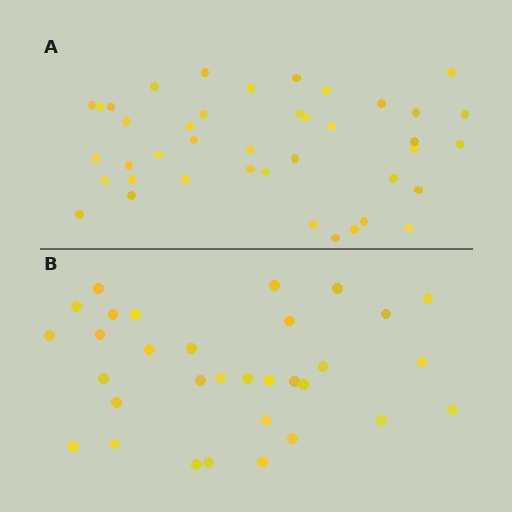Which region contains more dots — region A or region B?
Region A (the top region) has more dots.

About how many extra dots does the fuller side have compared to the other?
Region A has roughly 8 or so more dots than region B.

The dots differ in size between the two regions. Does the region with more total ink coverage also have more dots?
No. Region B has more total ink coverage because its dots are larger, but region A actually contains more individual dots. Total area can be misleading — the number of items is what matters here.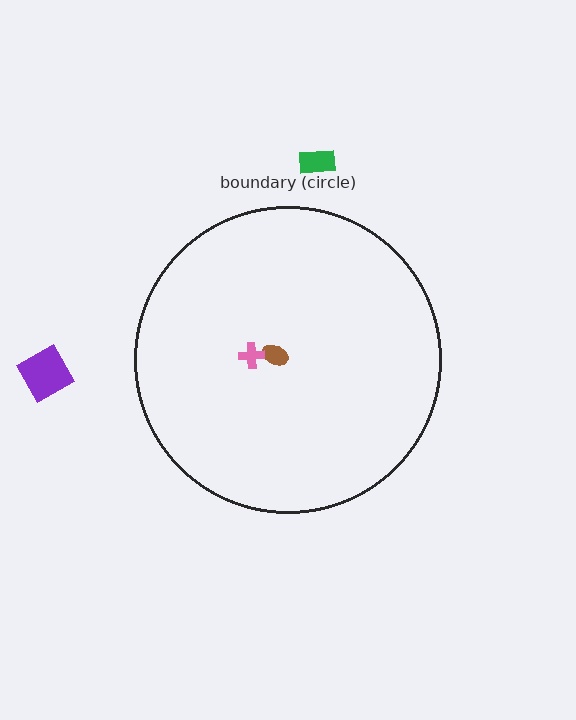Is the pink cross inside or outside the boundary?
Inside.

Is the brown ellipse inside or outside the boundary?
Inside.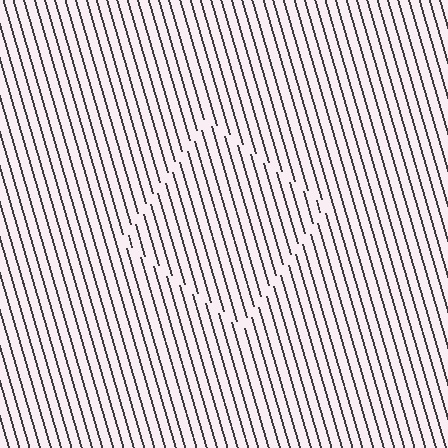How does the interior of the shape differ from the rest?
The interior of the shape contains the same grating, shifted by half a period — the contour is defined by the phase discontinuity where line-ends from the inner and outer gratings abut.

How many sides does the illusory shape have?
4 sides — the line-ends trace a square.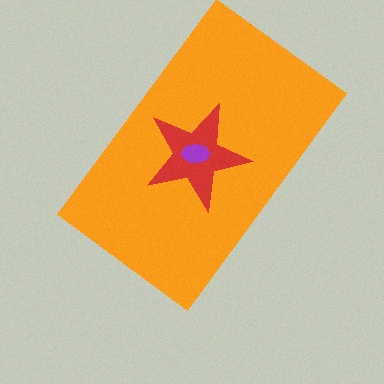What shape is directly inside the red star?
The purple ellipse.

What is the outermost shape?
The orange rectangle.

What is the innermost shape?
The purple ellipse.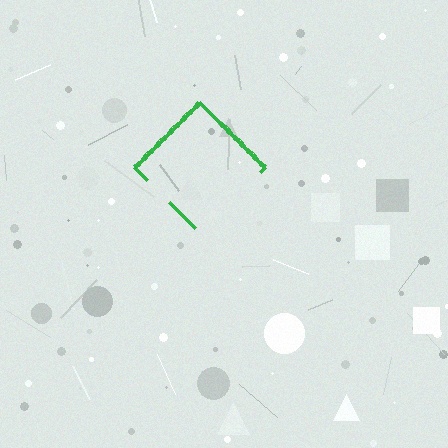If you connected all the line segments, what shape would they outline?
They would outline a diamond.